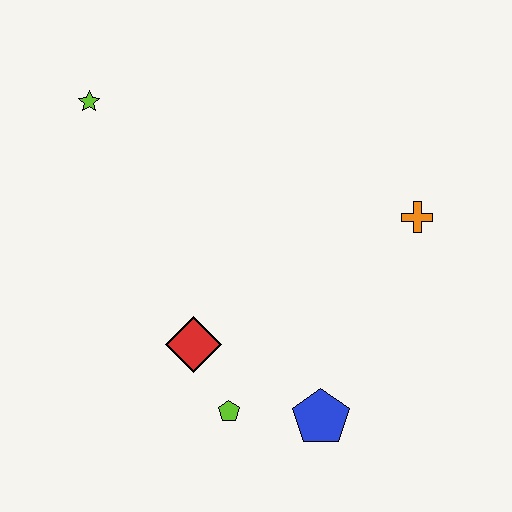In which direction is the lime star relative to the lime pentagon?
The lime star is above the lime pentagon.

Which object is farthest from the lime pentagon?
The lime star is farthest from the lime pentagon.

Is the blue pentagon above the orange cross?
No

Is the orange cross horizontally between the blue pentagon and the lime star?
No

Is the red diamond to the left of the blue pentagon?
Yes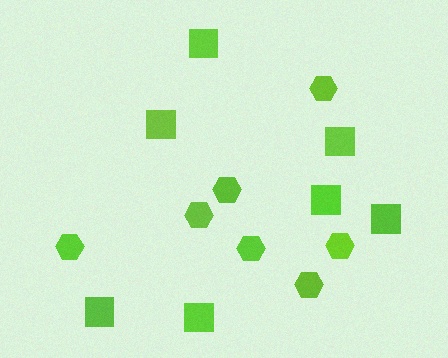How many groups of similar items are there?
There are 2 groups: one group of squares (7) and one group of hexagons (7).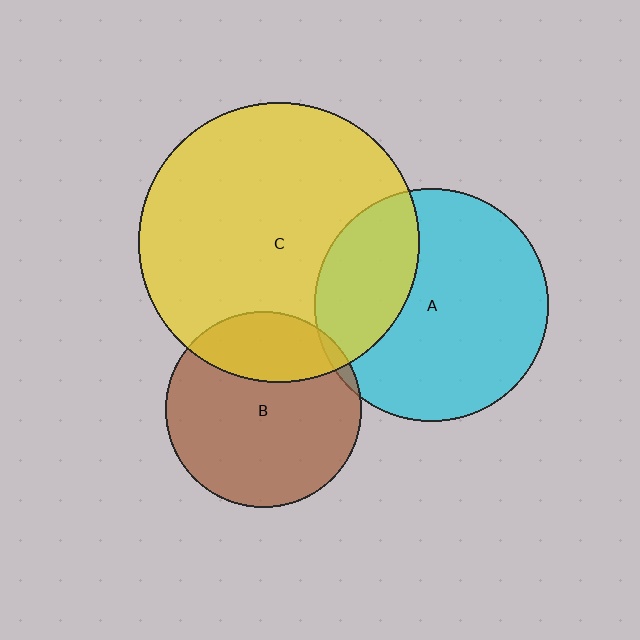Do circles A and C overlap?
Yes.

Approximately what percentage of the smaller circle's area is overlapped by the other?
Approximately 30%.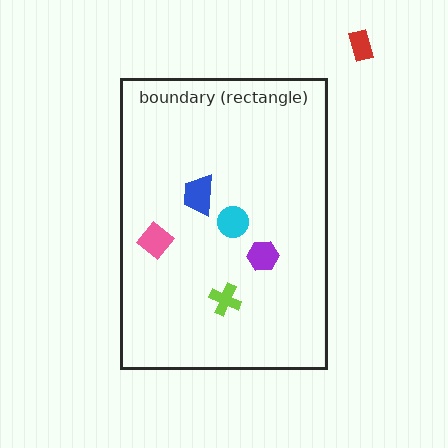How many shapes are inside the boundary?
5 inside, 1 outside.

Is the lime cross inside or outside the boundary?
Inside.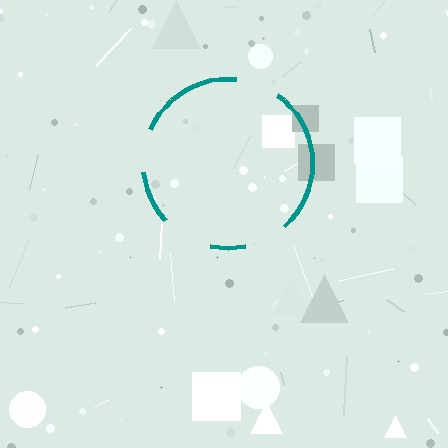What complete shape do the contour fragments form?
The contour fragments form a circle.